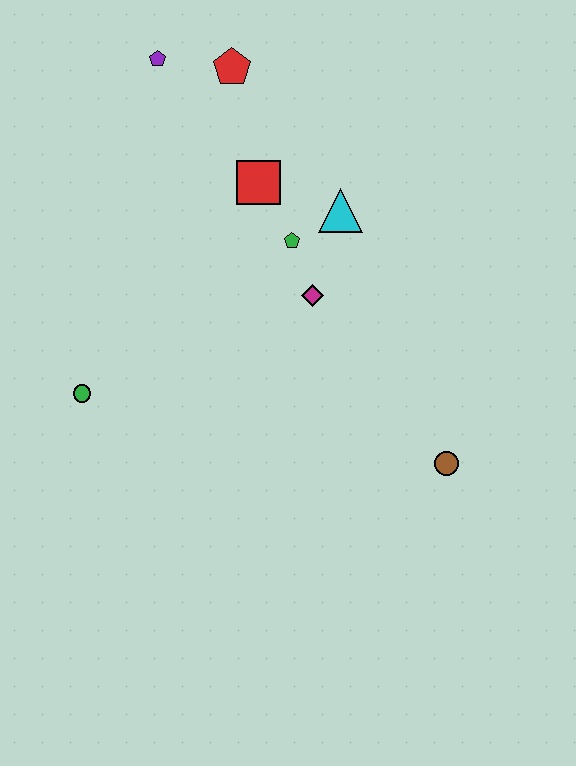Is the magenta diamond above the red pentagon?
No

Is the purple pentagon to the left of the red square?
Yes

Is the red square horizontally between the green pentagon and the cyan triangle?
No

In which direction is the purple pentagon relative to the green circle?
The purple pentagon is above the green circle.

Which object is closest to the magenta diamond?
The green pentagon is closest to the magenta diamond.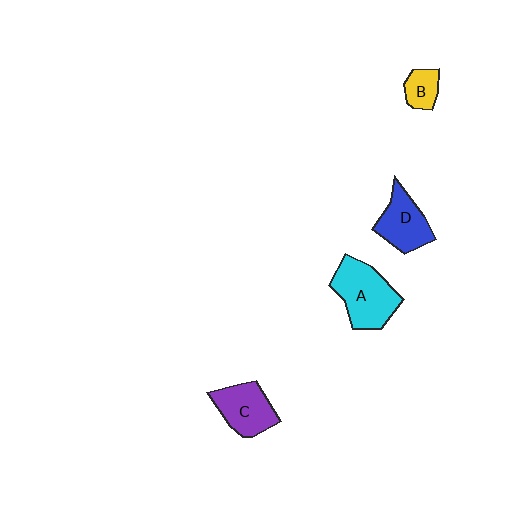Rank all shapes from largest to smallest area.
From largest to smallest: A (cyan), C (purple), D (blue), B (yellow).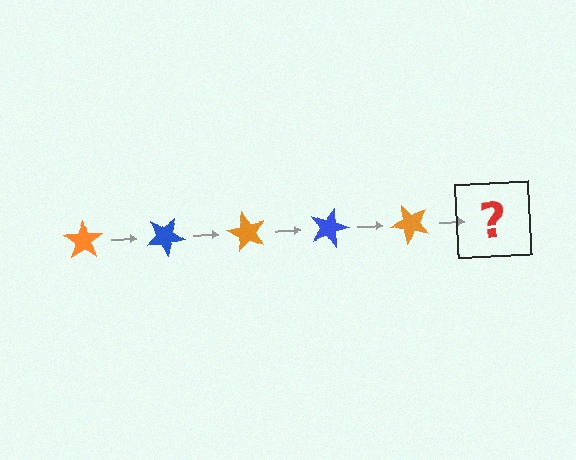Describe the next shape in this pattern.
It should be a blue star, rotated 150 degrees from the start.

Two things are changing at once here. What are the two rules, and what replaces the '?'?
The two rules are that it rotates 30 degrees each step and the color cycles through orange and blue. The '?' should be a blue star, rotated 150 degrees from the start.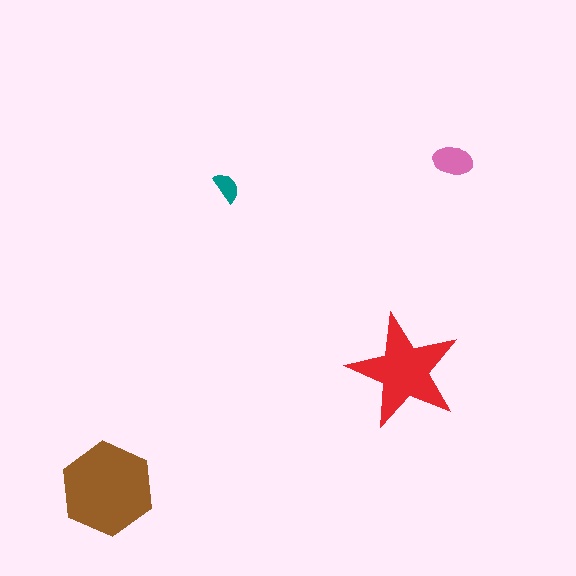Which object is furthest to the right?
The pink ellipse is rightmost.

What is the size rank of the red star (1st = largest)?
2nd.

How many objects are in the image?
There are 4 objects in the image.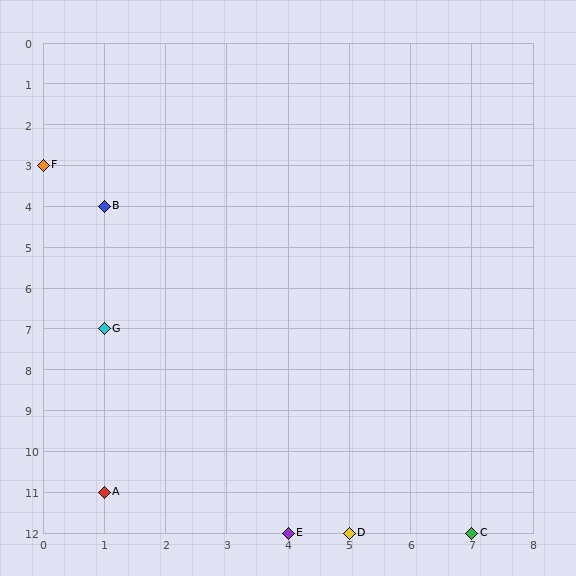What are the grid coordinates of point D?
Point D is at grid coordinates (5, 12).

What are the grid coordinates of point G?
Point G is at grid coordinates (1, 7).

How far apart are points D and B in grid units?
Points D and B are 4 columns and 8 rows apart (about 8.9 grid units diagonally).